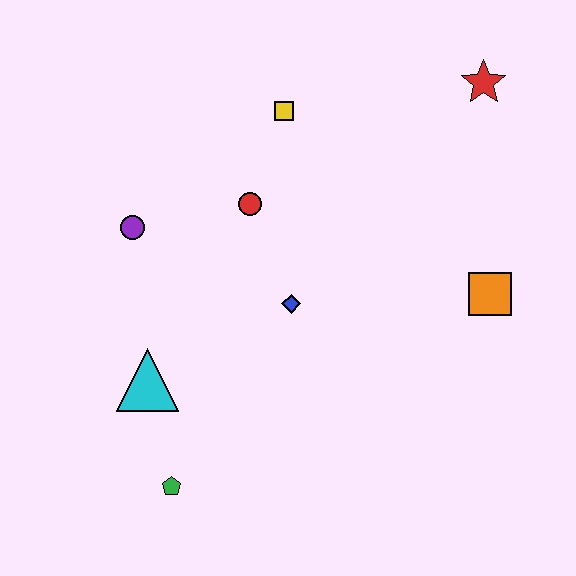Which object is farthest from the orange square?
The green pentagon is farthest from the orange square.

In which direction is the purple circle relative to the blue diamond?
The purple circle is to the left of the blue diamond.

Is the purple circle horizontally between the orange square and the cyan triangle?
No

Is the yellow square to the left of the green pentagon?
No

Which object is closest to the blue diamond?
The red circle is closest to the blue diamond.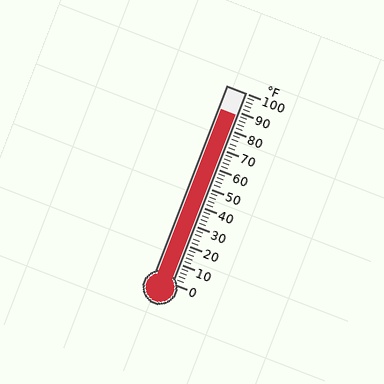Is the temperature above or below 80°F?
The temperature is above 80°F.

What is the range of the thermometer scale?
The thermometer scale ranges from 0°F to 100°F.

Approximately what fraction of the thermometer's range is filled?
The thermometer is filled to approximately 90% of its range.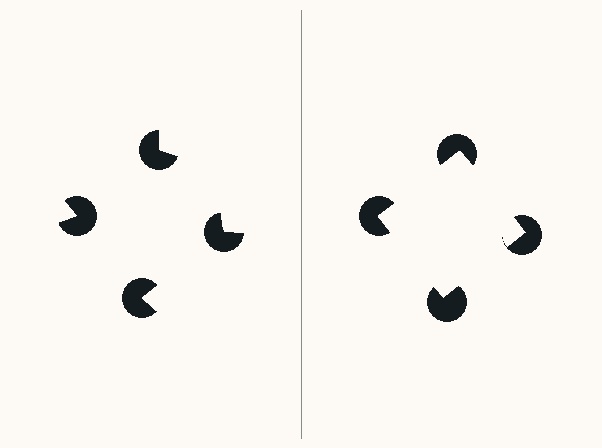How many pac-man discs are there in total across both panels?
8 — 4 on each side.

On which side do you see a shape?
An illusory square appears on the right side. On the left side the wedge cuts are rotated, so no coherent shape forms.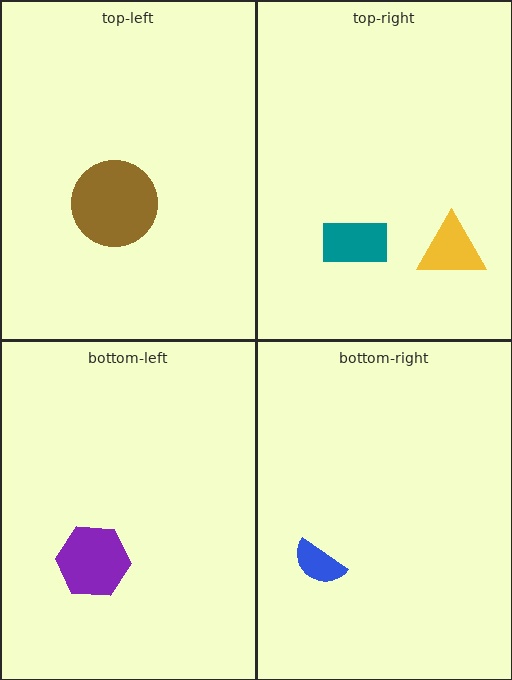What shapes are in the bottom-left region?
The purple hexagon.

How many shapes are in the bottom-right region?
1.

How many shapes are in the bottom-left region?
1.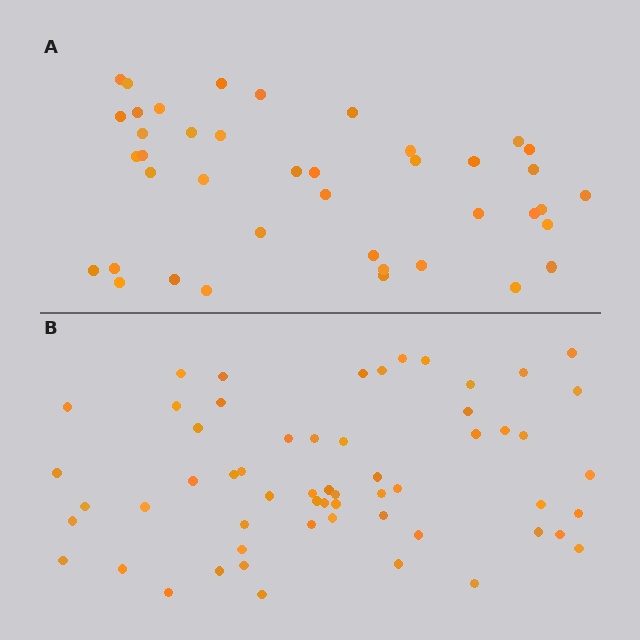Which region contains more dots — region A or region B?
Region B (the bottom region) has more dots.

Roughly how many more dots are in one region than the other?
Region B has approximately 15 more dots than region A.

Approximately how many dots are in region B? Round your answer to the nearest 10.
About 60 dots. (The exact count is 58, which rounds to 60.)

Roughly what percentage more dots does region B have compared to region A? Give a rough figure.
About 40% more.